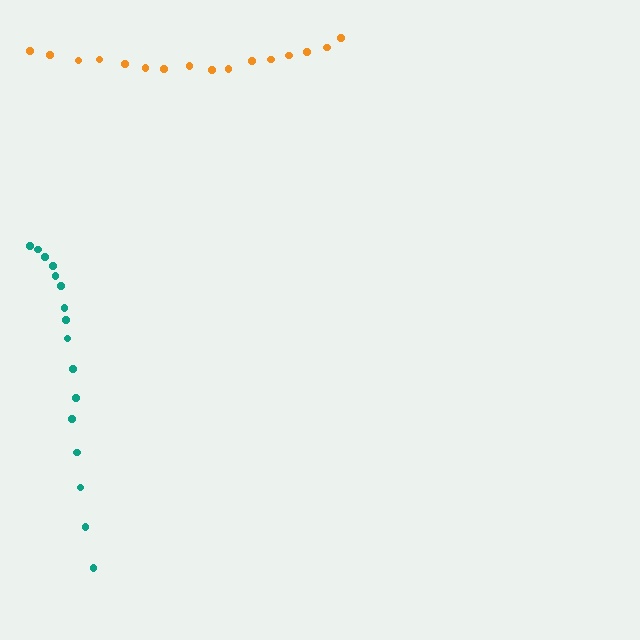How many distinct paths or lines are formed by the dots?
There are 2 distinct paths.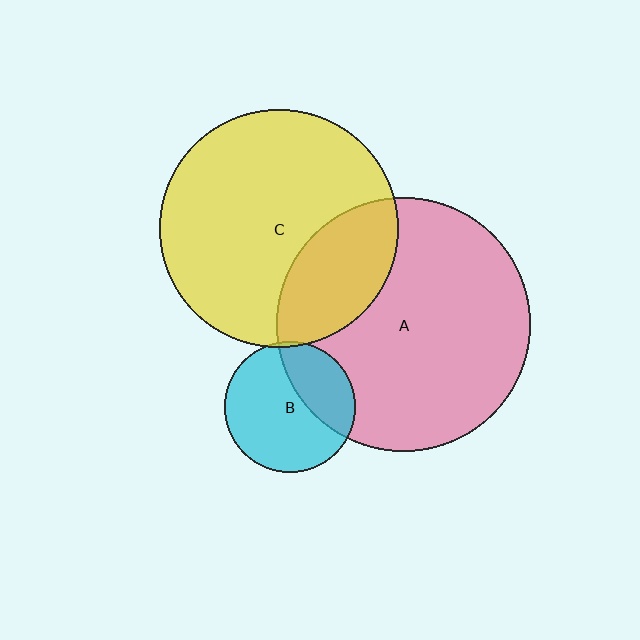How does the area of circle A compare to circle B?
Approximately 3.8 times.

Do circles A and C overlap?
Yes.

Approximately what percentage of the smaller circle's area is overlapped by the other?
Approximately 25%.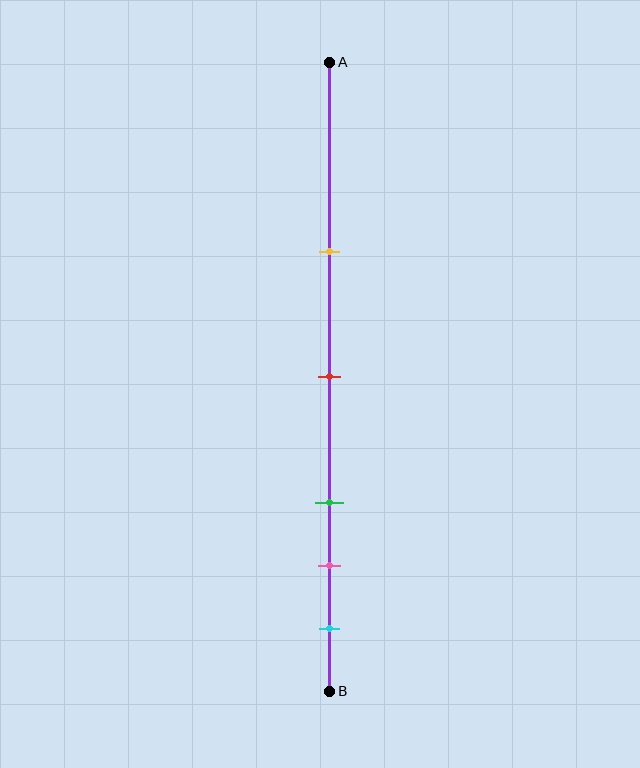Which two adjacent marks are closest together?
The pink and cyan marks are the closest adjacent pair.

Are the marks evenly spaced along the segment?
No, the marks are not evenly spaced.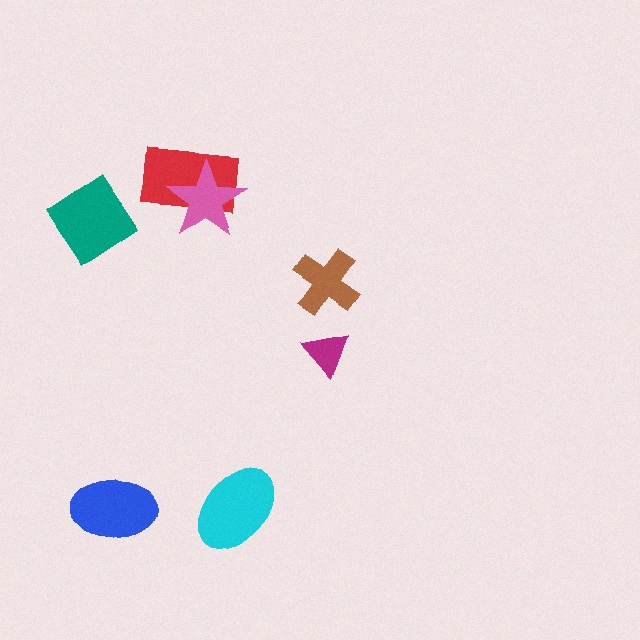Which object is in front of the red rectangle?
The pink star is in front of the red rectangle.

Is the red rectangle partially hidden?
Yes, it is partially covered by another shape.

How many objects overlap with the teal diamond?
0 objects overlap with the teal diamond.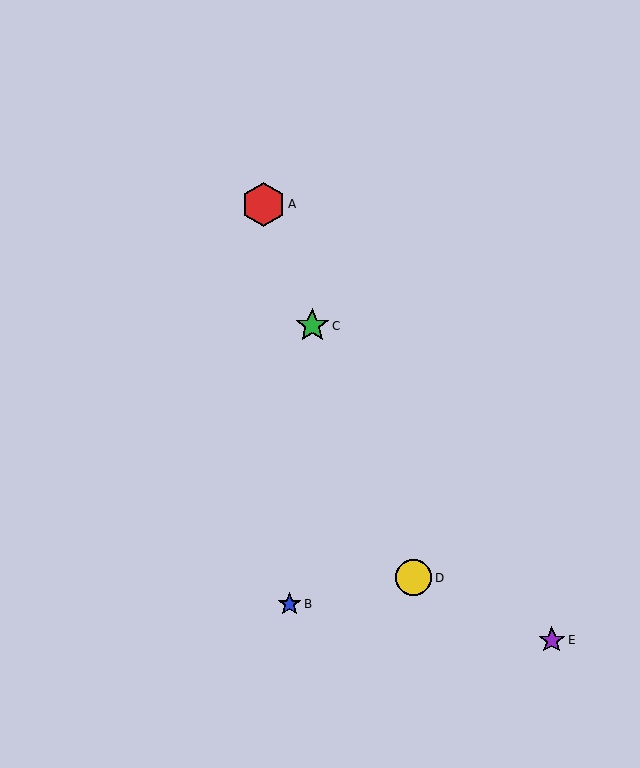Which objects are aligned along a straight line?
Objects A, C, D are aligned along a straight line.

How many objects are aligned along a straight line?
3 objects (A, C, D) are aligned along a straight line.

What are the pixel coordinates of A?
Object A is at (264, 204).